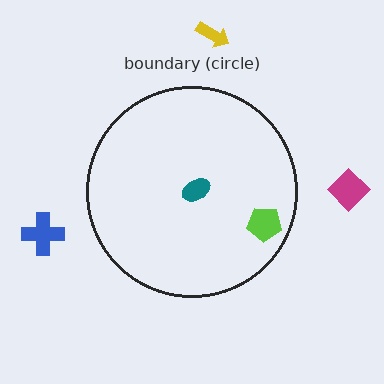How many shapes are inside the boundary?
2 inside, 3 outside.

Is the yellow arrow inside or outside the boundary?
Outside.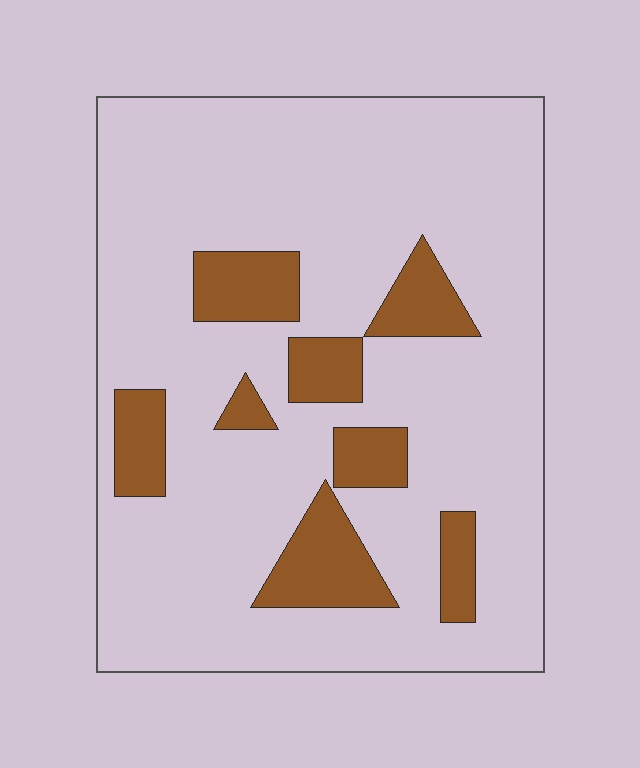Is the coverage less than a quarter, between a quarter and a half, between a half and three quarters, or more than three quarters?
Less than a quarter.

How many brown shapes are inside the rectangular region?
8.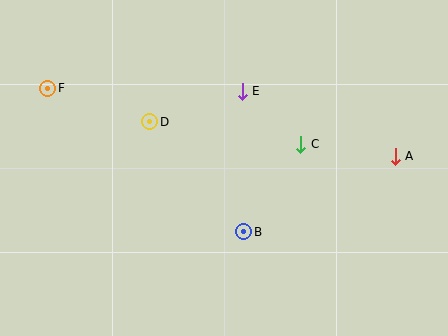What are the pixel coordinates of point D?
Point D is at (150, 122).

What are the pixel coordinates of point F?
Point F is at (48, 88).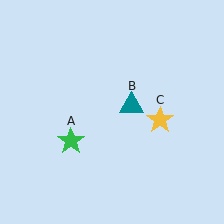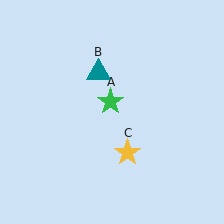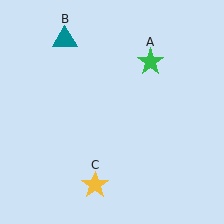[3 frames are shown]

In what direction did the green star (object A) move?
The green star (object A) moved up and to the right.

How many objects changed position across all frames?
3 objects changed position: green star (object A), teal triangle (object B), yellow star (object C).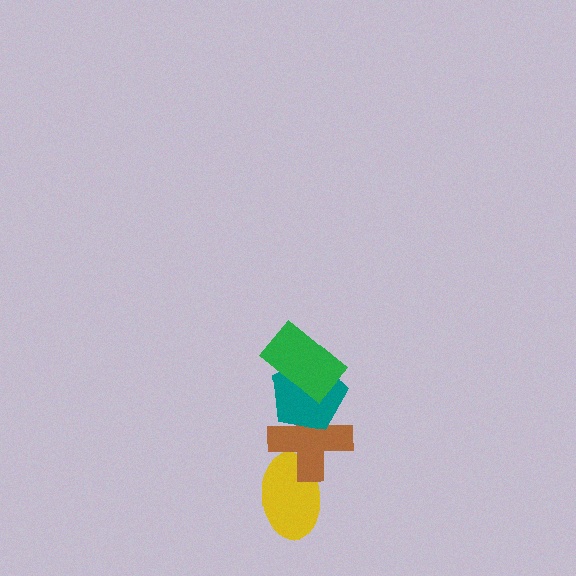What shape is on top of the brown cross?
The teal pentagon is on top of the brown cross.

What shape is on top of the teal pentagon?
The green rectangle is on top of the teal pentagon.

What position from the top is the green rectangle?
The green rectangle is 1st from the top.